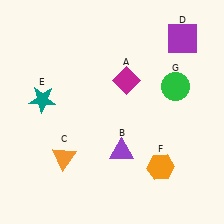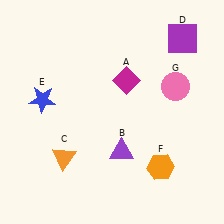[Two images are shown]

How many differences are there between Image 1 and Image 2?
There are 2 differences between the two images.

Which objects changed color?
E changed from teal to blue. G changed from green to pink.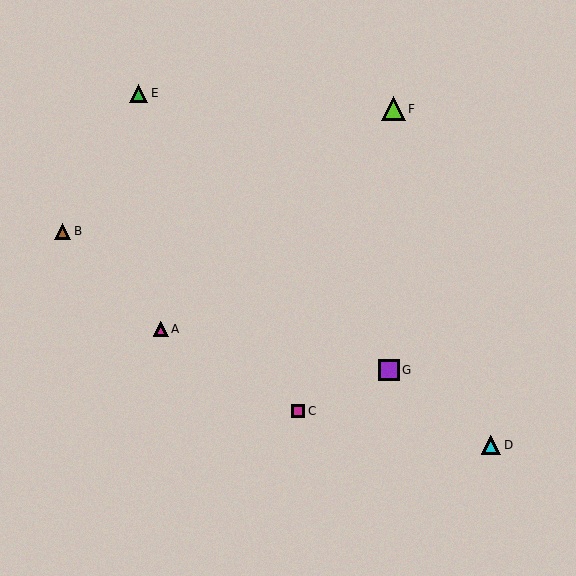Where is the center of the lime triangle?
The center of the lime triangle is at (394, 109).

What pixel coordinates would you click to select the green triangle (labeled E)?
Click at (139, 93) to select the green triangle E.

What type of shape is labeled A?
Shape A is a magenta triangle.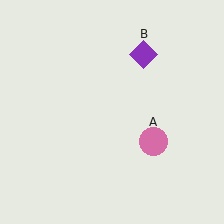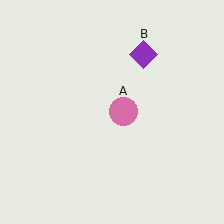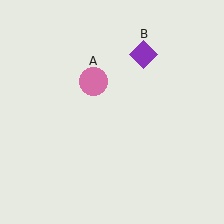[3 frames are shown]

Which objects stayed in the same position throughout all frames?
Purple diamond (object B) remained stationary.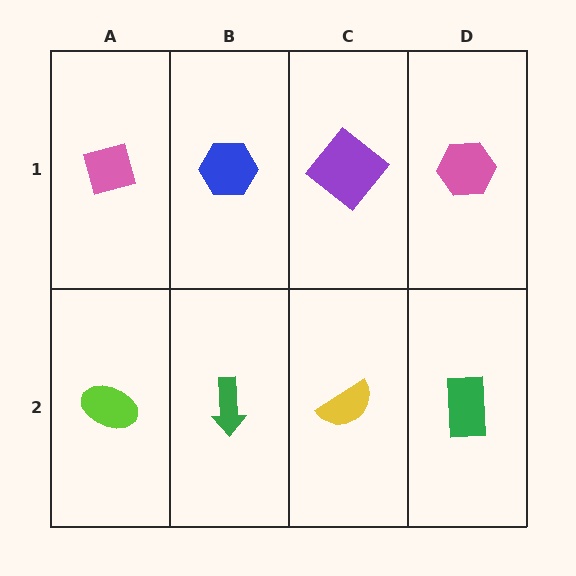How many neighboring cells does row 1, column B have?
3.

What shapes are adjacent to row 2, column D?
A pink hexagon (row 1, column D), a yellow semicircle (row 2, column C).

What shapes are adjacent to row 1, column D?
A green rectangle (row 2, column D), a purple diamond (row 1, column C).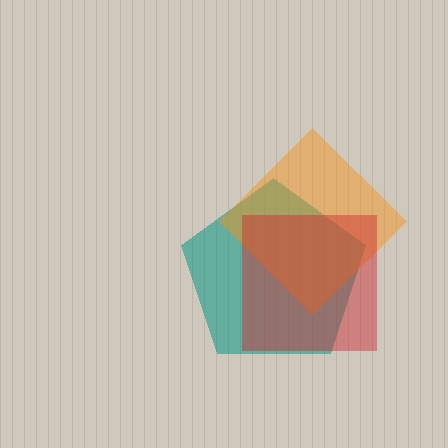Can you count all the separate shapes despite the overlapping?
Yes, there are 3 separate shapes.